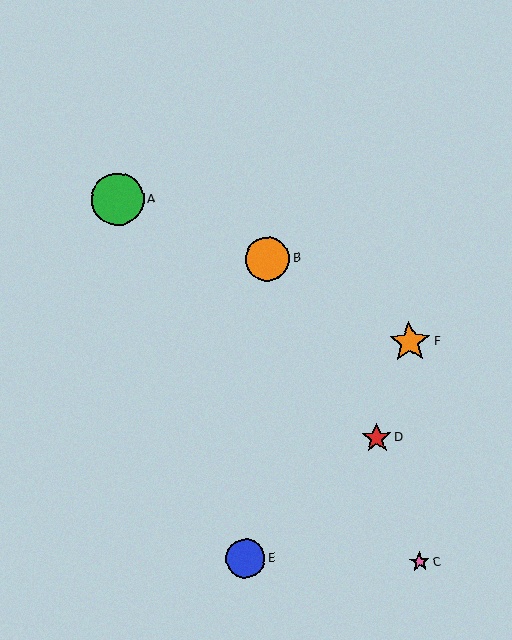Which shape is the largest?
The green circle (labeled A) is the largest.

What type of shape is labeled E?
Shape E is a blue circle.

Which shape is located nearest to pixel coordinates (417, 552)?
The pink star (labeled C) at (420, 562) is nearest to that location.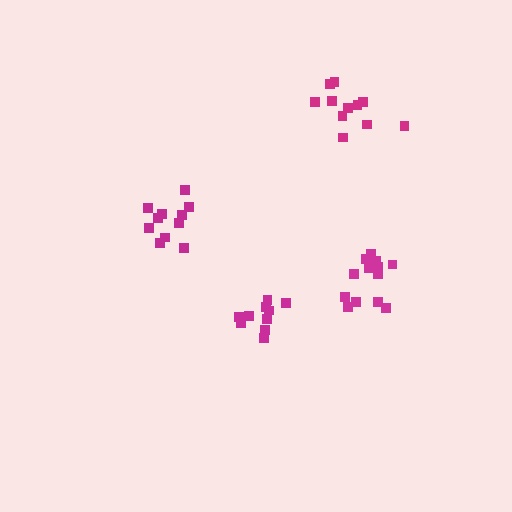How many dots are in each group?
Group 1: 10 dots, Group 2: 11 dots, Group 3: 15 dots, Group 4: 11 dots (47 total).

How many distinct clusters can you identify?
There are 4 distinct clusters.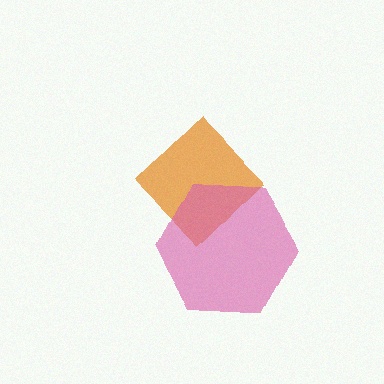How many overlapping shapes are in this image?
There are 2 overlapping shapes in the image.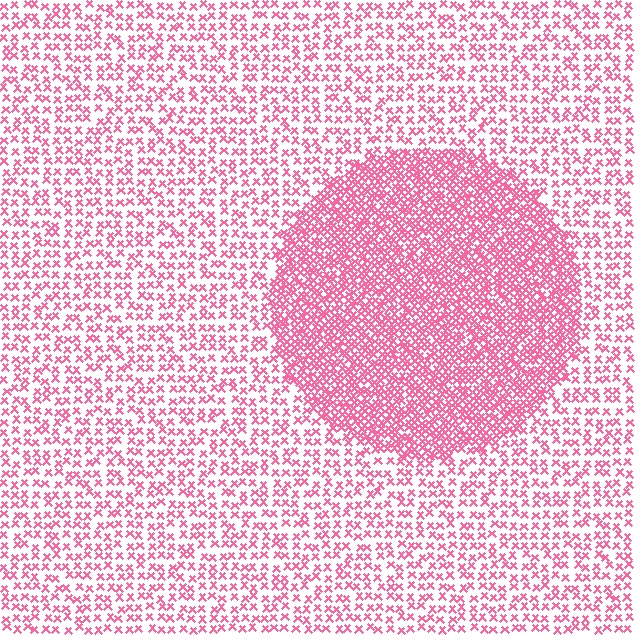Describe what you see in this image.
The image contains small pink elements arranged at two different densities. A circle-shaped region is visible where the elements are more densely packed than the surrounding area.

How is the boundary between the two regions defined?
The boundary is defined by a change in element density (approximately 2.4x ratio). All elements are the same color, size, and shape.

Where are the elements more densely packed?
The elements are more densely packed inside the circle boundary.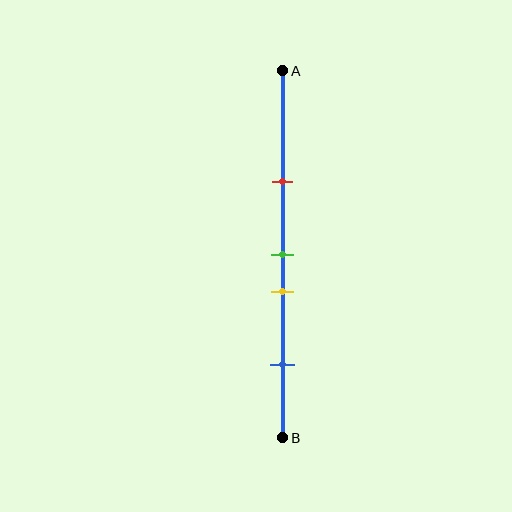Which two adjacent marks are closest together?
The green and yellow marks are the closest adjacent pair.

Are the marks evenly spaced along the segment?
No, the marks are not evenly spaced.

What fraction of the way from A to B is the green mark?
The green mark is approximately 50% (0.5) of the way from A to B.